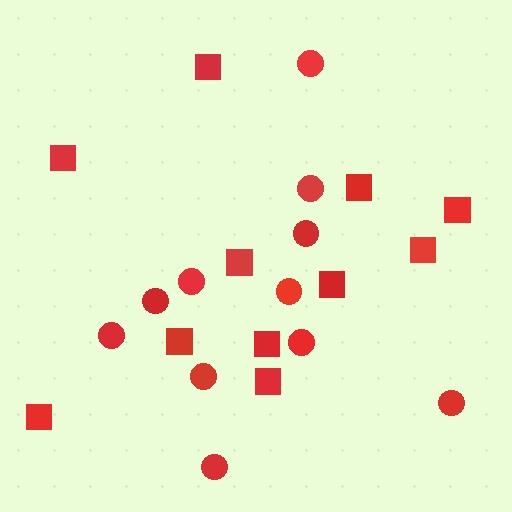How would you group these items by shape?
There are 2 groups: one group of squares (11) and one group of circles (11).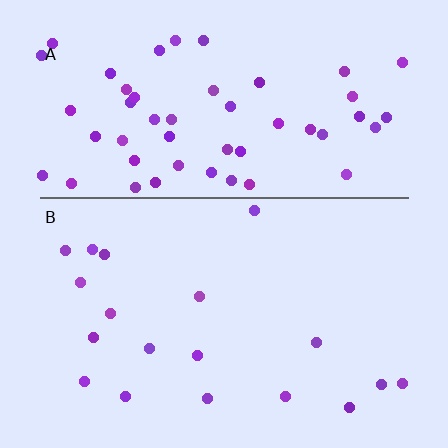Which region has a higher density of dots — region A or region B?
A (the top).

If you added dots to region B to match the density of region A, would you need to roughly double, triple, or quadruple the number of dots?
Approximately triple.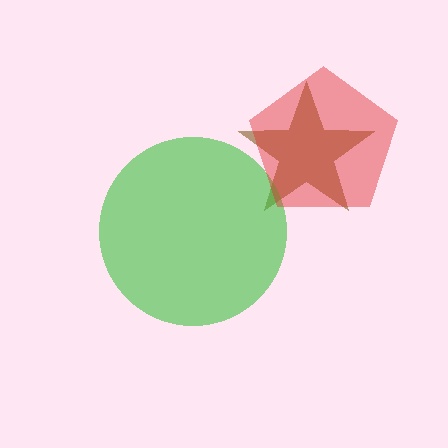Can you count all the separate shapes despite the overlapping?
Yes, there are 3 separate shapes.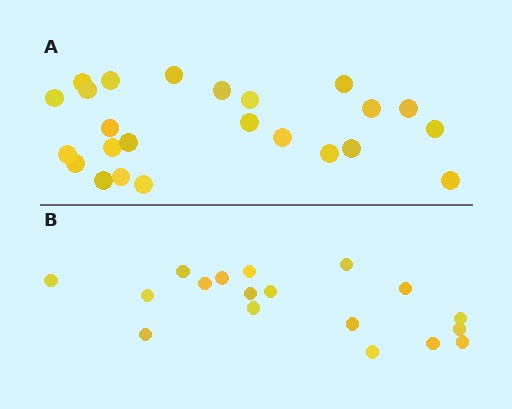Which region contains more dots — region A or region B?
Region A (the top region) has more dots.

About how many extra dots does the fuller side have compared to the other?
Region A has about 6 more dots than region B.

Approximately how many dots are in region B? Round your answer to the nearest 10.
About 20 dots. (The exact count is 18, which rounds to 20.)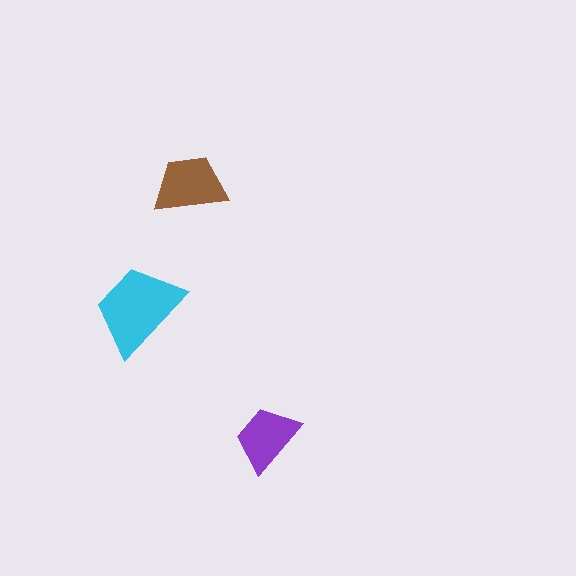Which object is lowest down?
The purple trapezoid is bottommost.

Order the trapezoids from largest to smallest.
the cyan one, the brown one, the purple one.